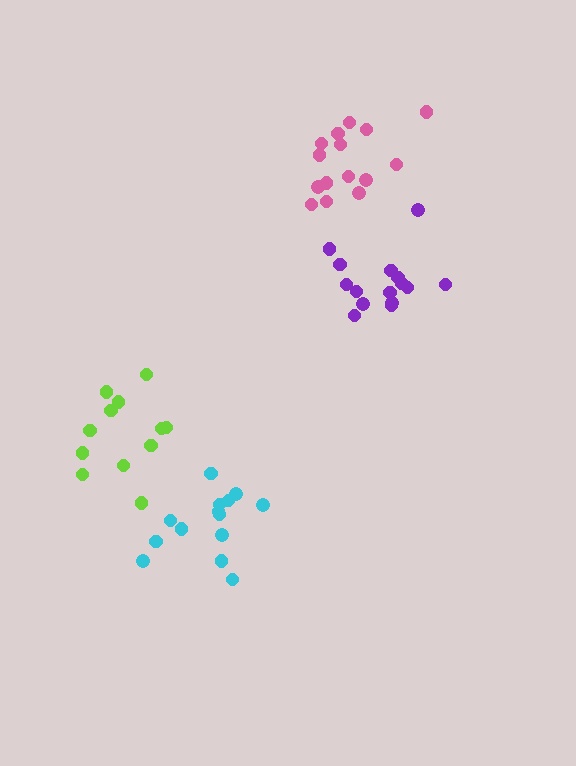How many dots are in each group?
Group 1: 14 dots, Group 2: 15 dots, Group 3: 12 dots, Group 4: 15 dots (56 total).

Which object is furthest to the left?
The lime cluster is leftmost.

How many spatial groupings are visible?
There are 4 spatial groupings.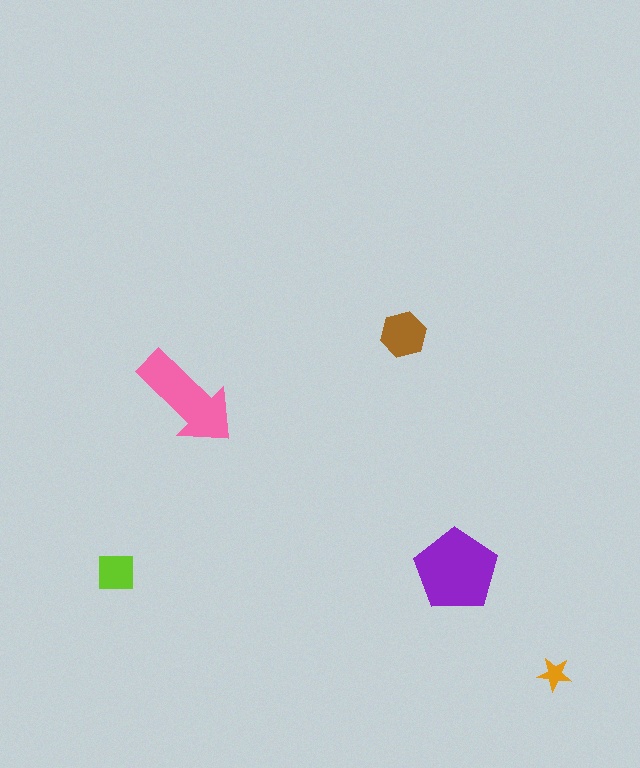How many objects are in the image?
There are 5 objects in the image.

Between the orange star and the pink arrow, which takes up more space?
The pink arrow.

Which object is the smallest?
The orange star.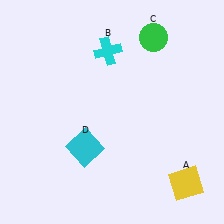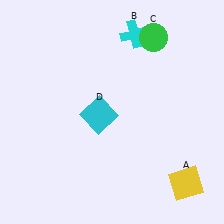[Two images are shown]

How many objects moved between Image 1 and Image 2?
2 objects moved between the two images.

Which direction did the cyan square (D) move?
The cyan square (D) moved up.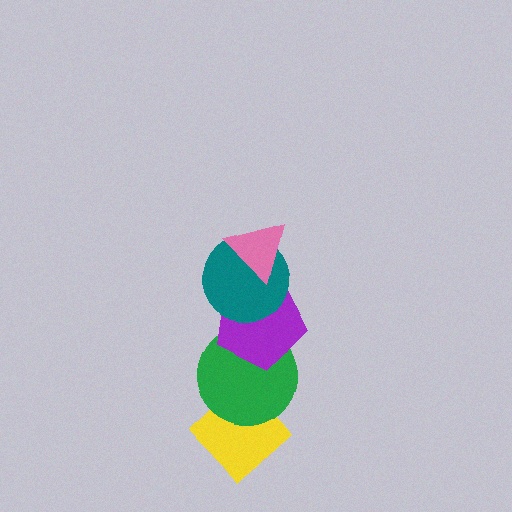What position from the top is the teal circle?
The teal circle is 2nd from the top.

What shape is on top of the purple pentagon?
The teal circle is on top of the purple pentagon.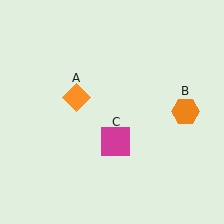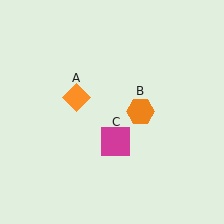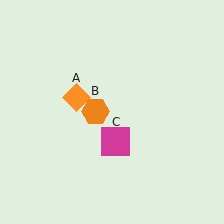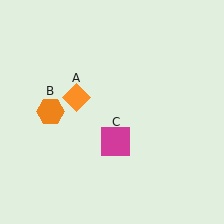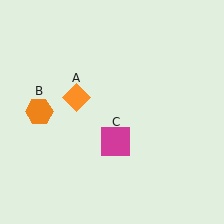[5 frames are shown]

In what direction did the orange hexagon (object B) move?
The orange hexagon (object B) moved left.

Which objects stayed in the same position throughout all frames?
Orange diamond (object A) and magenta square (object C) remained stationary.